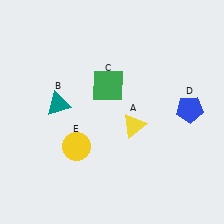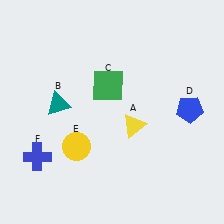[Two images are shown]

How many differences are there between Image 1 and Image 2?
There is 1 difference between the two images.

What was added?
A blue cross (F) was added in Image 2.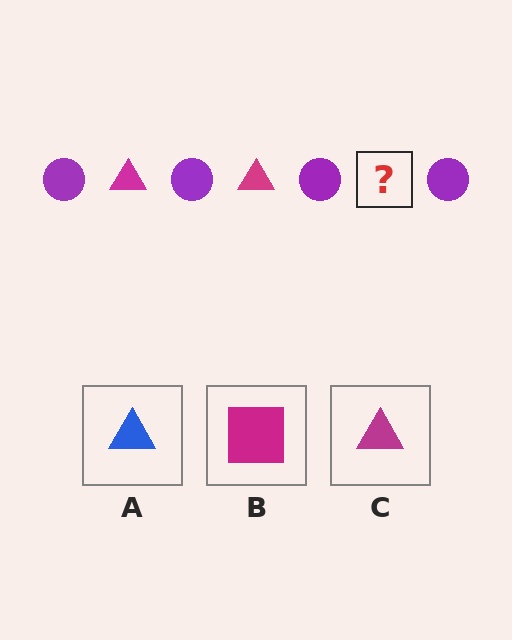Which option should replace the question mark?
Option C.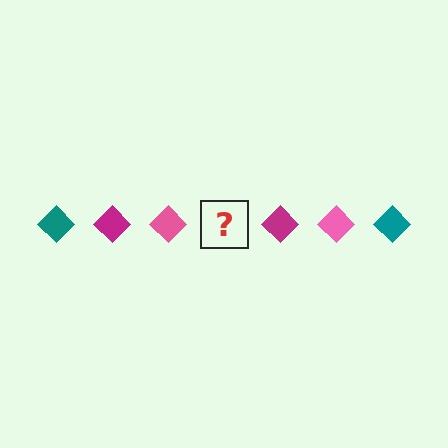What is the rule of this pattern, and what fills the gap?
The rule is that the pattern cycles through teal, magenta, pink diamonds. The gap should be filled with a teal diamond.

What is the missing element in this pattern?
The missing element is a teal diamond.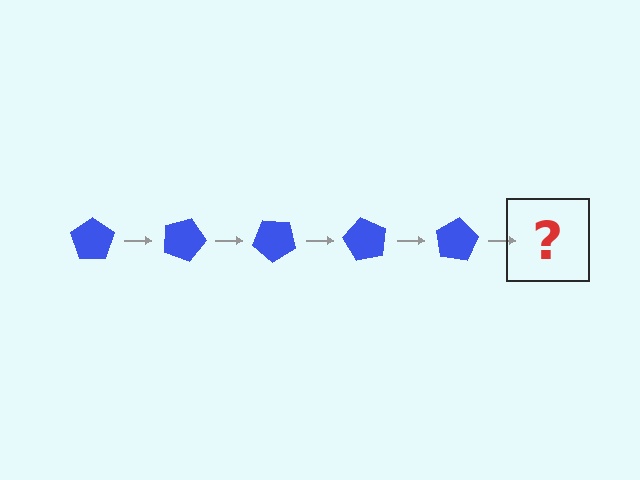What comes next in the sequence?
The next element should be a blue pentagon rotated 100 degrees.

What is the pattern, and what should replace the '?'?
The pattern is that the pentagon rotates 20 degrees each step. The '?' should be a blue pentagon rotated 100 degrees.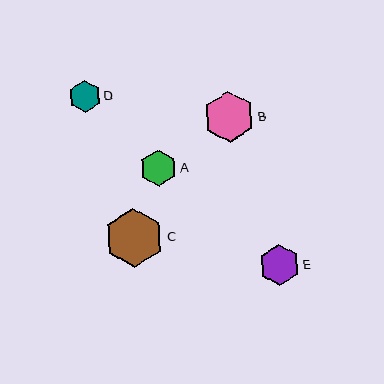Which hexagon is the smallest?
Hexagon D is the smallest with a size of approximately 32 pixels.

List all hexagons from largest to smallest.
From largest to smallest: C, B, E, A, D.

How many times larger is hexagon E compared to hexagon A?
Hexagon E is approximately 1.1 times the size of hexagon A.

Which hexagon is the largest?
Hexagon C is the largest with a size of approximately 59 pixels.